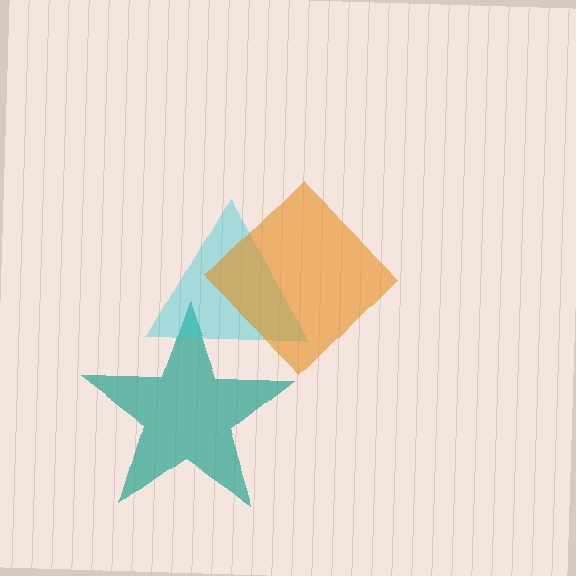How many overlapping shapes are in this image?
There are 3 overlapping shapes in the image.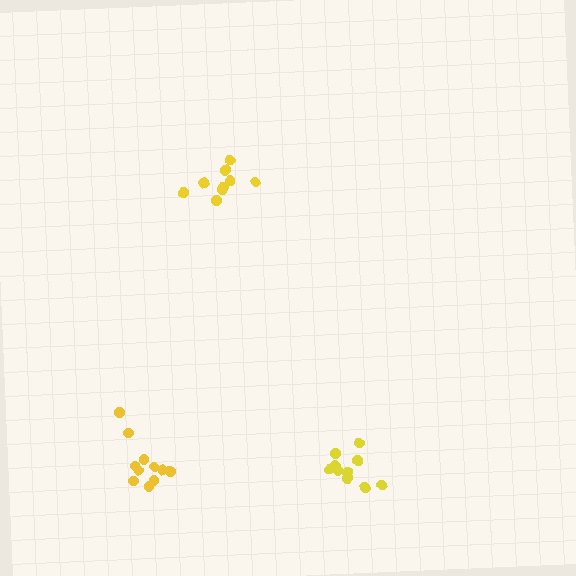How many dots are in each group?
Group 1: 10 dots, Group 2: 11 dots, Group 3: 9 dots (30 total).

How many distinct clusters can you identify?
There are 3 distinct clusters.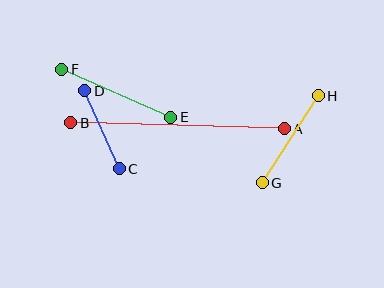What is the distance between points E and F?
The distance is approximately 119 pixels.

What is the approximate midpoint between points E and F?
The midpoint is at approximately (116, 93) pixels.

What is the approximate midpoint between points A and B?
The midpoint is at approximately (178, 126) pixels.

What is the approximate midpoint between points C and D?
The midpoint is at approximately (102, 130) pixels.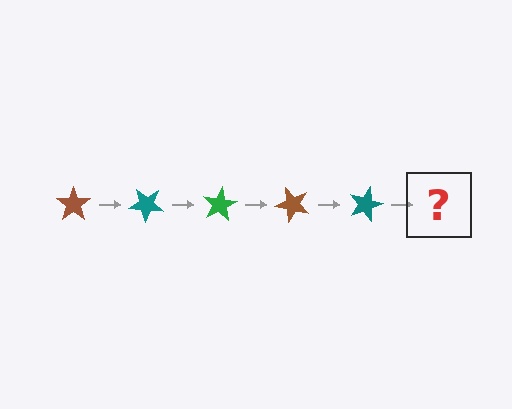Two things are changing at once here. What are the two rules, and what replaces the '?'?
The two rules are that it rotates 40 degrees each step and the color cycles through brown, teal, and green. The '?' should be a green star, rotated 200 degrees from the start.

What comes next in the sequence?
The next element should be a green star, rotated 200 degrees from the start.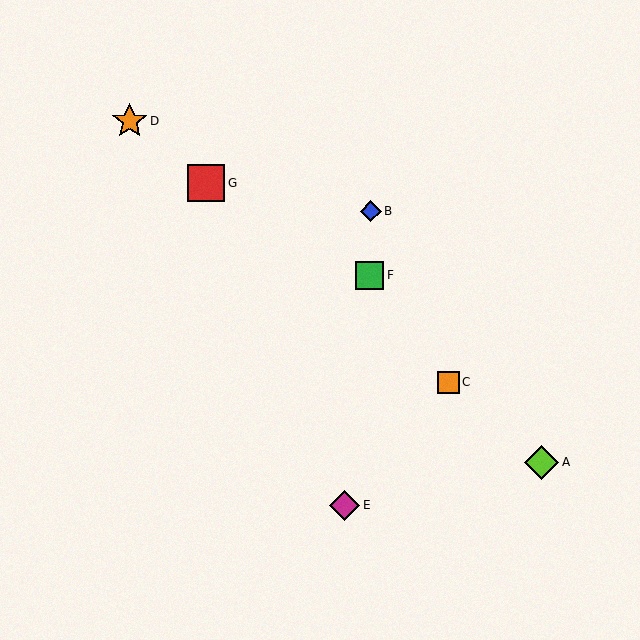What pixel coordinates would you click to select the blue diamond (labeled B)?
Click at (371, 211) to select the blue diamond B.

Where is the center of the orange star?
The center of the orange star is at (130, 121).